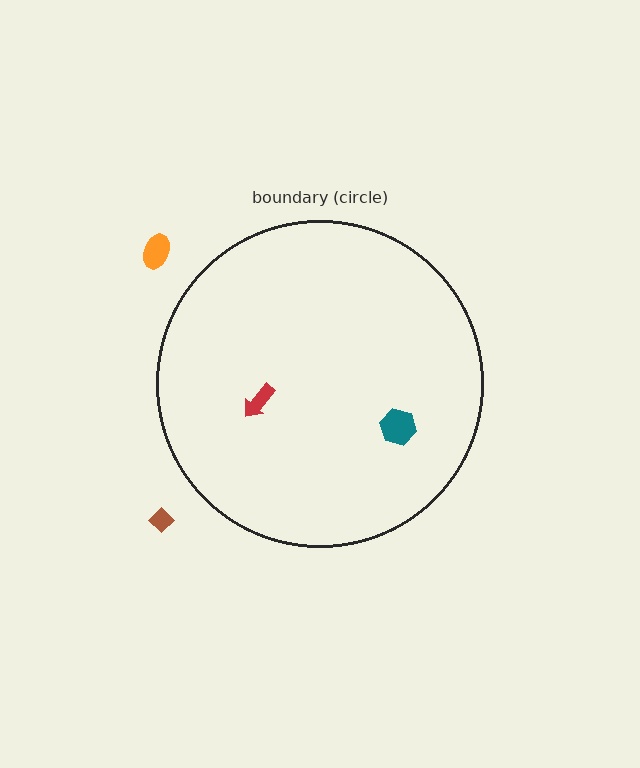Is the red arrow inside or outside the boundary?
Inside.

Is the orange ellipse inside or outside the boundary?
Outside.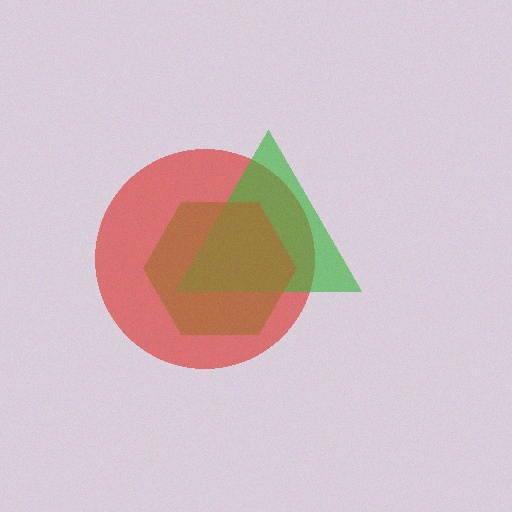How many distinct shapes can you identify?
There are 3 distinct shapes: a red circle, a green triangle, a brown hexagon.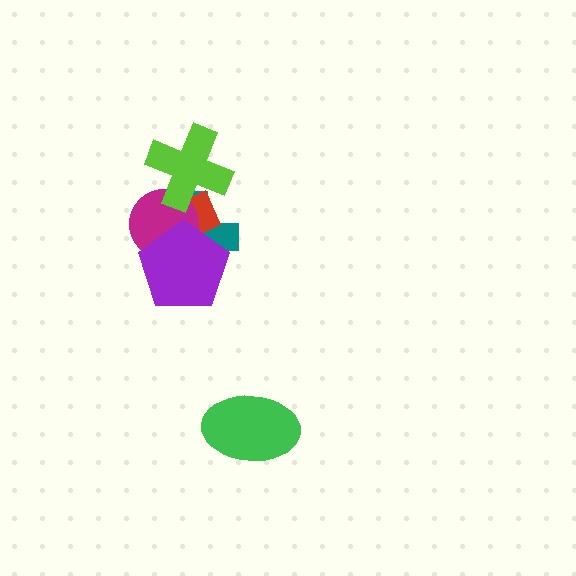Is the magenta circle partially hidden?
Yes, it is partially covered by another shape.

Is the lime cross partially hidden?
No, no other shape covers it.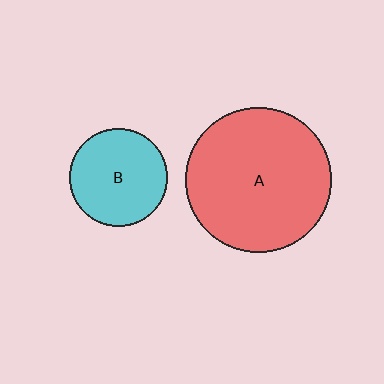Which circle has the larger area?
Circle A (red).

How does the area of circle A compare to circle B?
Approximately 2.2 times.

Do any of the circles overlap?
No, none of the circles overlap.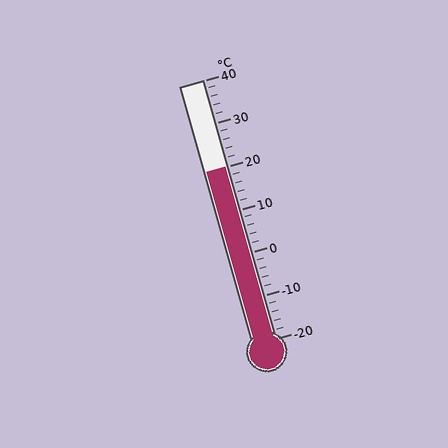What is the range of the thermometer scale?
The thermometer scale ranges from -20°C to 40°C.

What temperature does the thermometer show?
The thermometer shows approximately 20°C.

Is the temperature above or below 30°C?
The temperature is below 30°C.